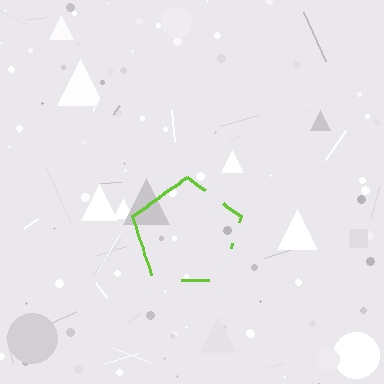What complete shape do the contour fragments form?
The contour fragments form a pentagon.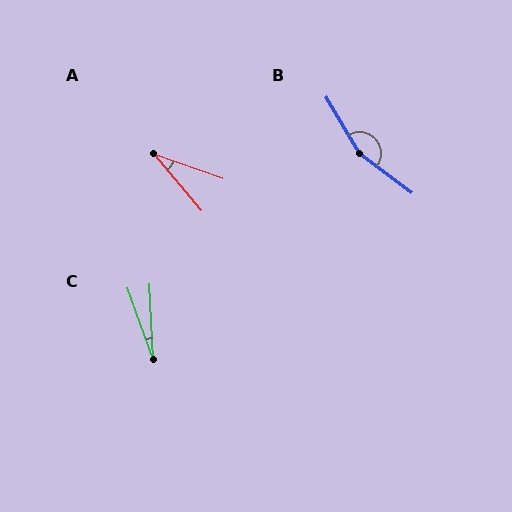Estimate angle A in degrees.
Approximately 31 degrees.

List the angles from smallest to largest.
C (17°), A (31°), B (158°).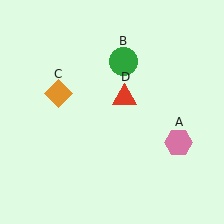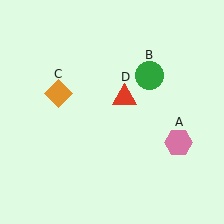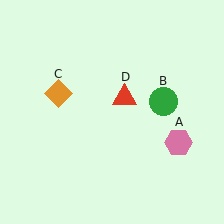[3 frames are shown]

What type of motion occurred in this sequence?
The green circle (object B) rotated clockwise around the center of the scene.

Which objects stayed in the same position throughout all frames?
Pink hexagon (object A) and orange diamond (object C) and red triangle (object D) remained stationary.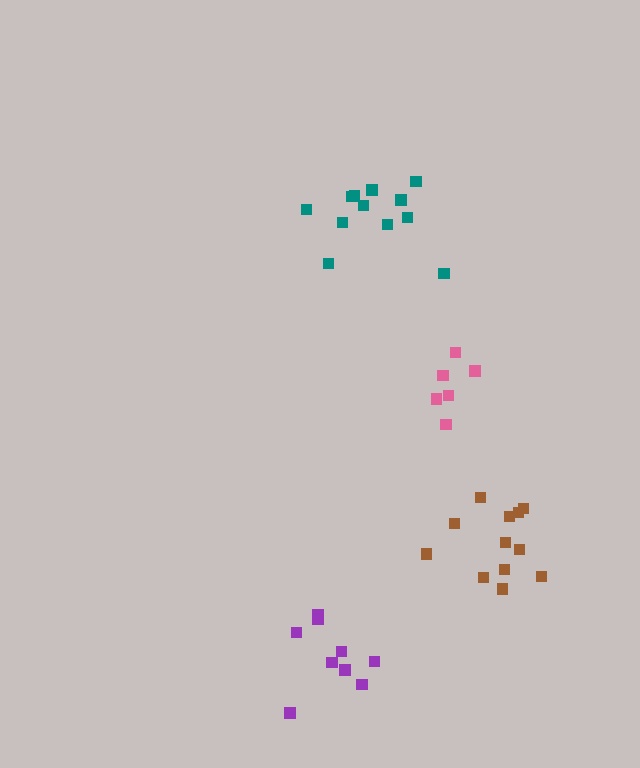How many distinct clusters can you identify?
There are 4 distinct clusters.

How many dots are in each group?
Group 1: 6 dots, Group 2: 12 dots, Group 3: 12 dots, Group 4: 9 dots (39 total).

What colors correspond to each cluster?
The clusters are colored: pink, brown, teal, purple.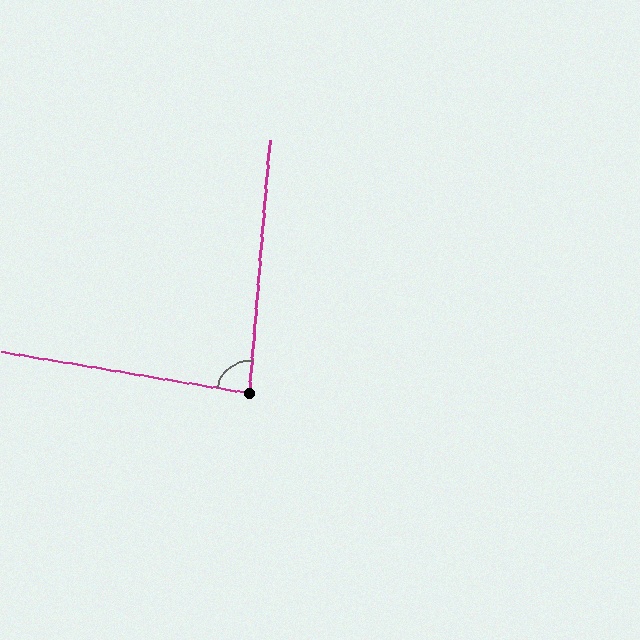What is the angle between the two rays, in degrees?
Approximately 85 degrees.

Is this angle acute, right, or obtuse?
It is approximately a right angle.